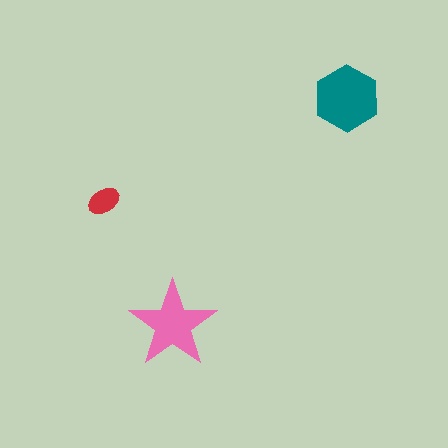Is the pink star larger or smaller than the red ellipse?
Larger.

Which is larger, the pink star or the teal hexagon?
The teal hexagon.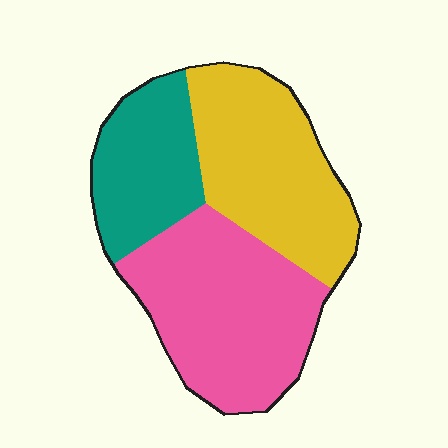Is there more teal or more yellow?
Yellow.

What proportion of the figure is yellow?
Yellow takes up about three eighths (3/8) of the figure.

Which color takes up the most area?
Pink, at roughly 40%.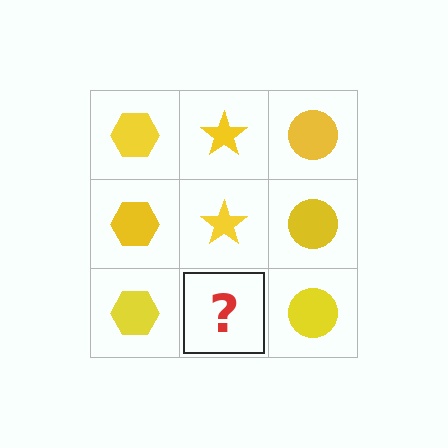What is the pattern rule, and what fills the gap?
The rule is that each column has a consistent shape. The gap should be filled with a yellow star.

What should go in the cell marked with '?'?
The missing cell should contain a yellow star.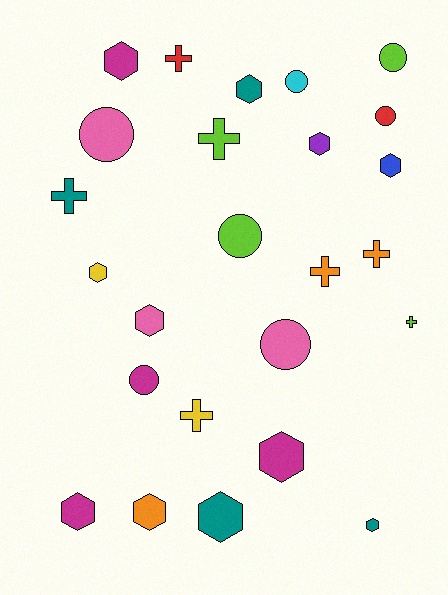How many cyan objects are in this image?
There is 1 cyan object.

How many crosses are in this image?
There are 7 crosses.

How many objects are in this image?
There are 25 objects.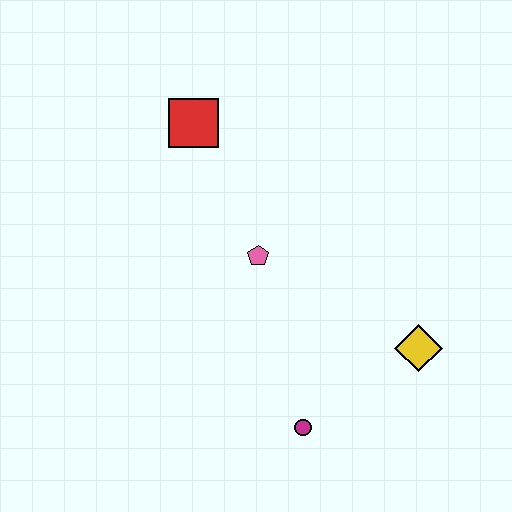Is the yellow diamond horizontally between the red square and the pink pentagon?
No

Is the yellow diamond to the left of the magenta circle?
No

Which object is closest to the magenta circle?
The yellow diamond is closest to the magenta circle.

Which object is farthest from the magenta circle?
The red square is farthest from the magenta circle.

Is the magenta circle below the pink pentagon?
Yes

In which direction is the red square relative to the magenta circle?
The red square is above the magenta circle.